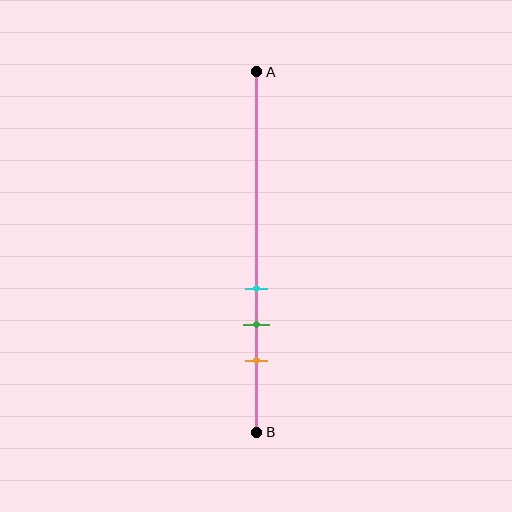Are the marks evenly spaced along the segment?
Yes, the marks are approximately evenly spaced.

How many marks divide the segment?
There are 3 marks dividing the segment.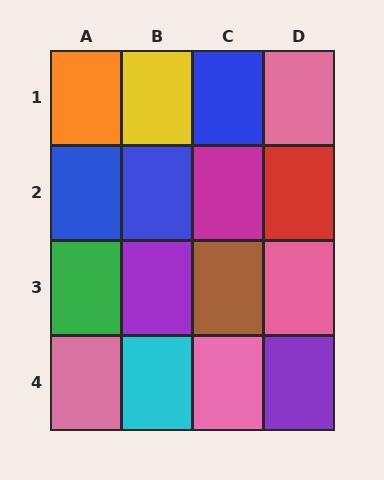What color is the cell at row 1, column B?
Yellow.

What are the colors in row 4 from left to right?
Pink, cyan, pink, purple.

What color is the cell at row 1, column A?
Orange.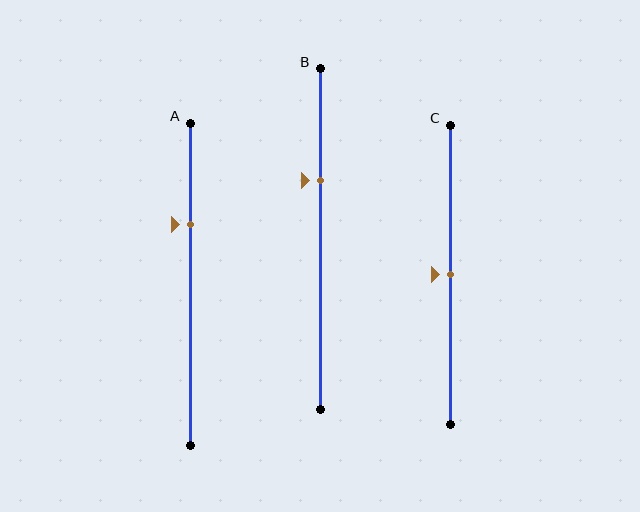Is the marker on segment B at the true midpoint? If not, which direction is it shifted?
No, the marker on segment B is shifted upward by about 17% of the segment length.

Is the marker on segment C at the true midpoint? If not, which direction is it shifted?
Yes, the marker on segment C is at the true midpoint.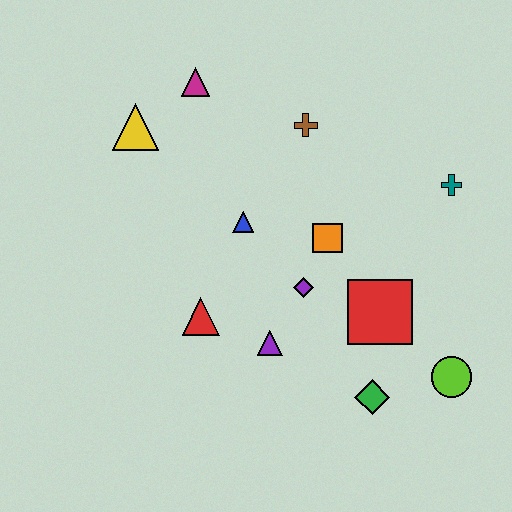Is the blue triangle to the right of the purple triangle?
No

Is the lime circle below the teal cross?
Yes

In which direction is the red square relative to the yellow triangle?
The red square is to the right of the yellow triangle.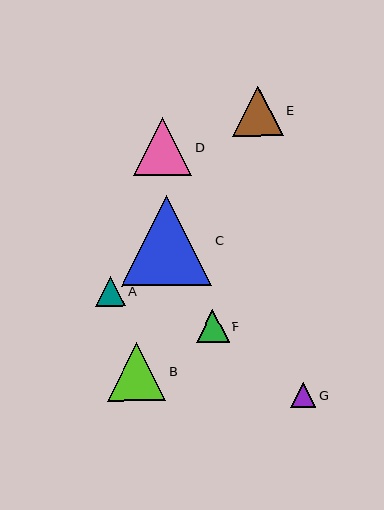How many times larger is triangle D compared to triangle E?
Triangle D is approximately 1.2 times the size of triangle E.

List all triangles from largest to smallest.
From largest to smallest: C, D, B, E, F, A, G.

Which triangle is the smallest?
Triangle G is the smallest with a size of approximately 25 pixels.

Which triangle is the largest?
Triangle C is the largest with a size of approximately 90 pixels.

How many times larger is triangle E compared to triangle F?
Triangle E is approximately 1.5 times the size of triangle F.